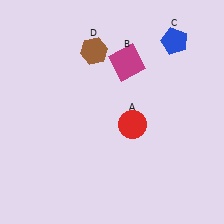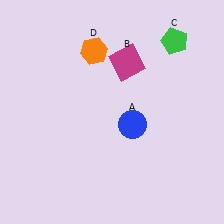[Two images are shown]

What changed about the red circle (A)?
In Image 1, A is red. In Image 2, it changed to blue.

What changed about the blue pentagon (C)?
In Image 1, C is blue. In Image 2, it changed to green.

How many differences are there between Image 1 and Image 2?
There are 3 differences between the two images.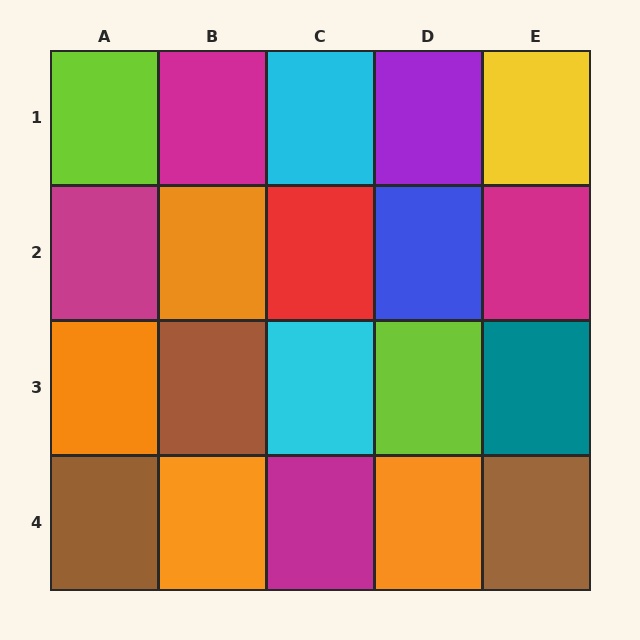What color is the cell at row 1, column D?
Purple.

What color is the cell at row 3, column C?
Cyan.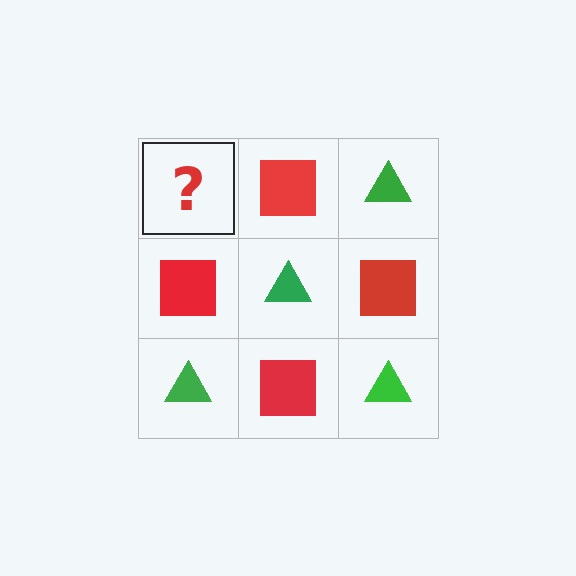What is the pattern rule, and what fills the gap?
The rule is that it alternates green triangle and red square in a checkerboard pattern. The gap should be filled with a green triangle.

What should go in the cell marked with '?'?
The missing cell should contain a green triangle.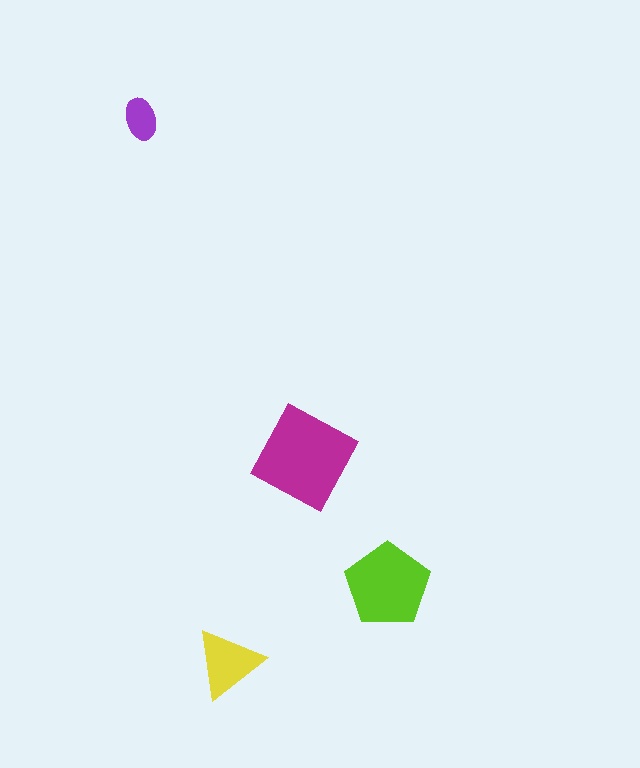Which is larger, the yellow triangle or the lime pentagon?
The lime pentagon.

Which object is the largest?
The magenta square.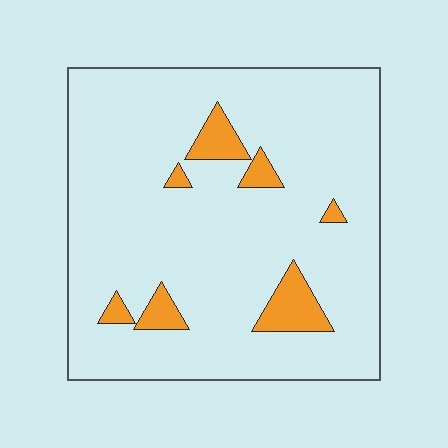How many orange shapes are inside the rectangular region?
7.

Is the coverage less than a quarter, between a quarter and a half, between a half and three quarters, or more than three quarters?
Less than a quarter.